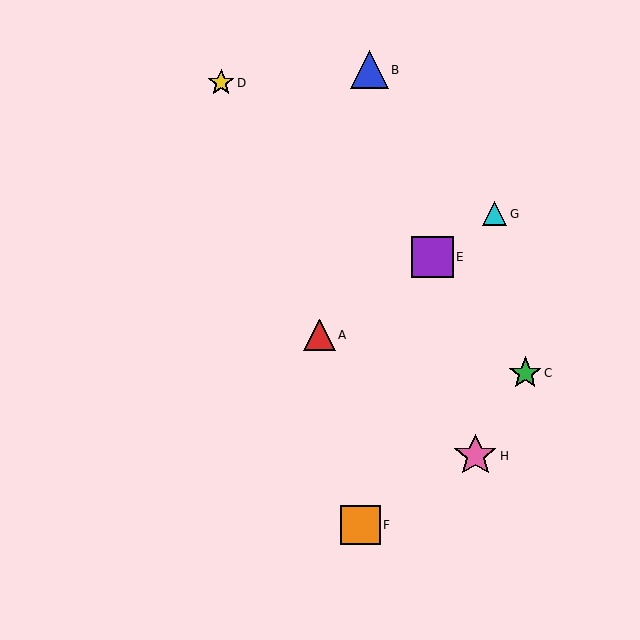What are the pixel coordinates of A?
Object A is at (320, 335).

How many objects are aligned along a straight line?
3 objects (A, E, G) are aligned along a straight line.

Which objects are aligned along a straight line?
Objects A, E, G are aligned along a straight line.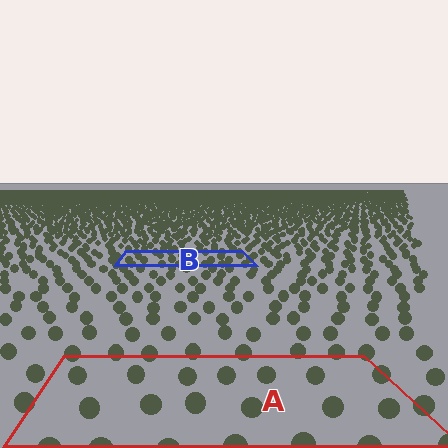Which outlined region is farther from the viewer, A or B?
Region B is farther from the viewer — the texture elements inside it appear smaller and more densely packed.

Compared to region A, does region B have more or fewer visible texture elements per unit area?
Region B has more texture elements per unit area — they are packed more densely because it is farther away.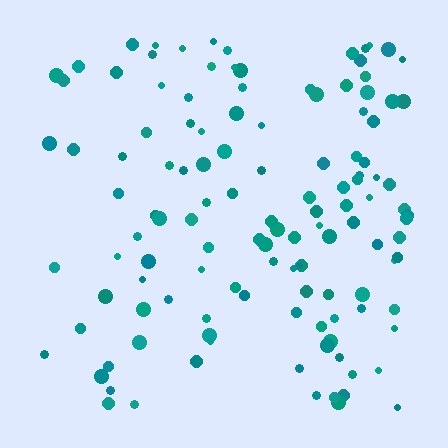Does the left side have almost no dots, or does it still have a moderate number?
Still a moderate number, just noticeably fewer than the right.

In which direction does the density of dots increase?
From left to right, with the right side densest.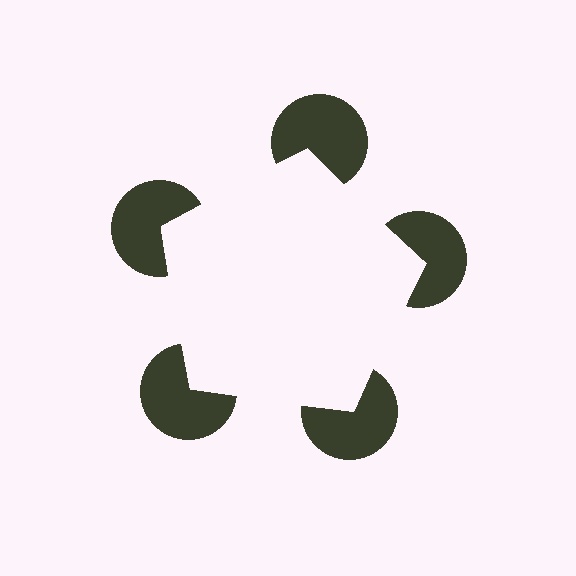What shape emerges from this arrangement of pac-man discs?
An illusory pentagon — its edges are inferred from the aligned wedge cuts in the pac-man discs, not physically drawn.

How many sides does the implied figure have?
5 sides.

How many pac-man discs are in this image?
There are 5 — one at each vertex of the illusory pentagon.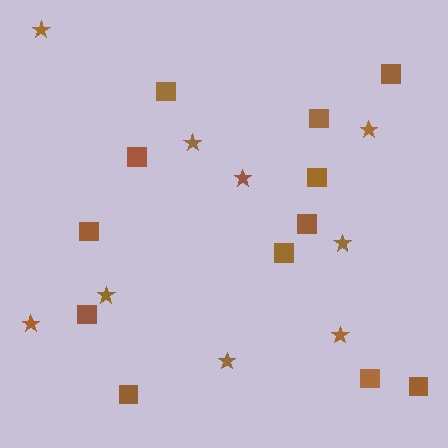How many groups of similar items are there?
There are 2 groups: one group of squares (12) and one group of stars (9).